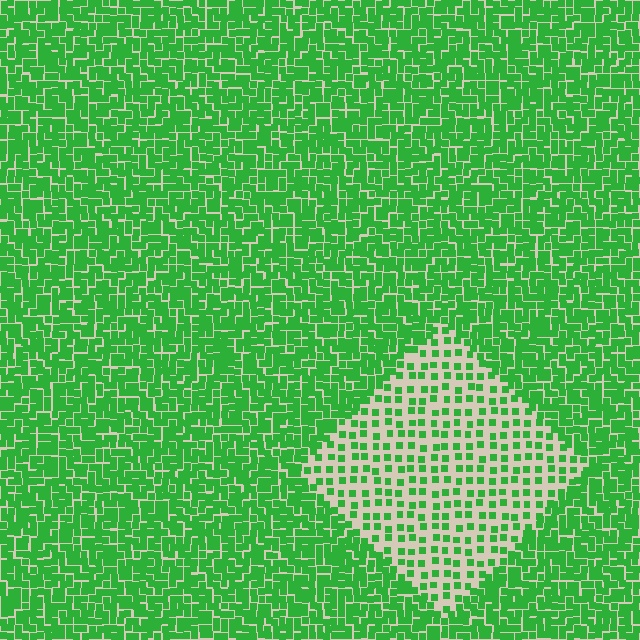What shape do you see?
I see a diamond.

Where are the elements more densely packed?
The elements are more densely packed outside the diamond boundary.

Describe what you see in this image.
The image contains small green elements arranged at two different densities. A diamond-shaped region is visible where the elements are less densely packed than the surrounding area.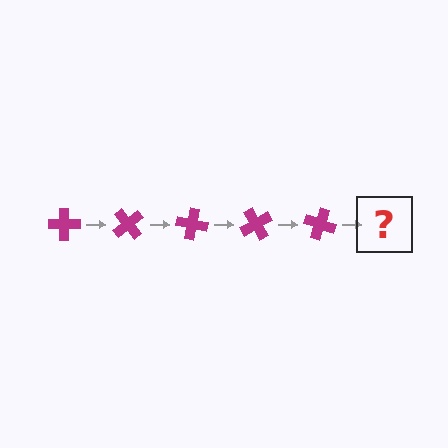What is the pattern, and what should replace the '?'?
The pattern is that the cross rotates 50 degrees each step. The '?' should be a magenta cross rotated 250 degrees.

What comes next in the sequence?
The next element should be a magenta cross rotated 250 degrees.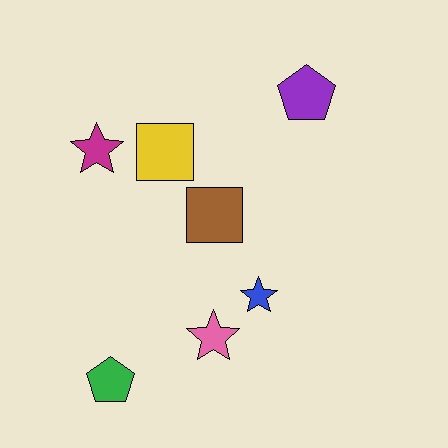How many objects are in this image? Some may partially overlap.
There are 7 objects.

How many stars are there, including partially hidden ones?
There are 3 stars.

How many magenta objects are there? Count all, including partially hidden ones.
There is 1 magenta object.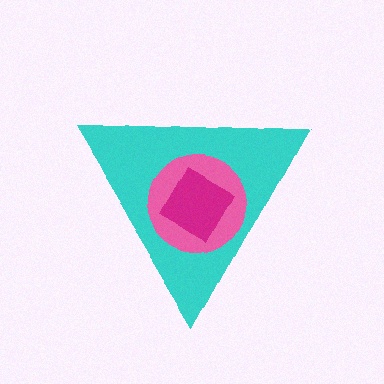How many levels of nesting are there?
3.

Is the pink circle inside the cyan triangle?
Yes.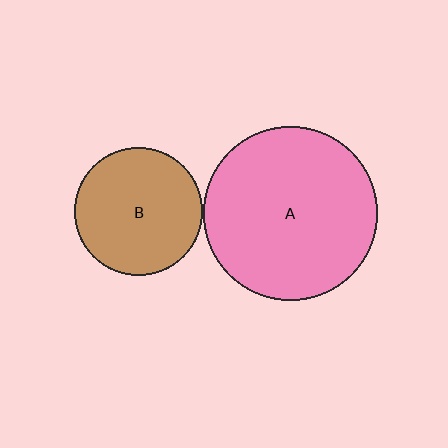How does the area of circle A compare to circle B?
Approximately 1.8 times.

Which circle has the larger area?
Circle A (pink).